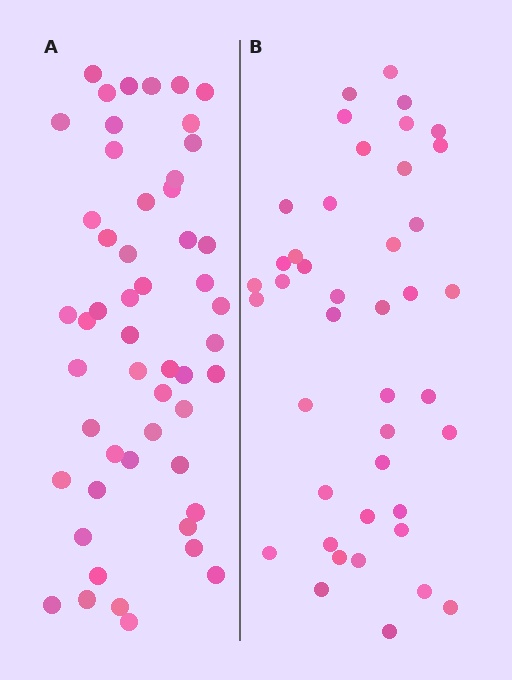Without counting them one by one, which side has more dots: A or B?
Region A (the left region) has more dots.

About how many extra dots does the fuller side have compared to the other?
Region A has roughly 10 or so more dots than region B.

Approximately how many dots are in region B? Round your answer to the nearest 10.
About 40 dots. (The exact count is 42, which rounds to 40.)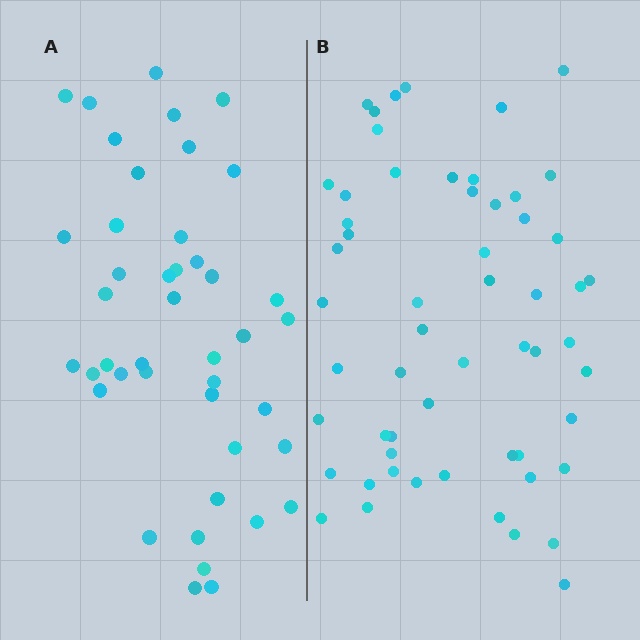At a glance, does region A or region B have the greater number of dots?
Region B (the right region) has more dots.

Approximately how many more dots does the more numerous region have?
Region B has approximately 15 more dots than region A.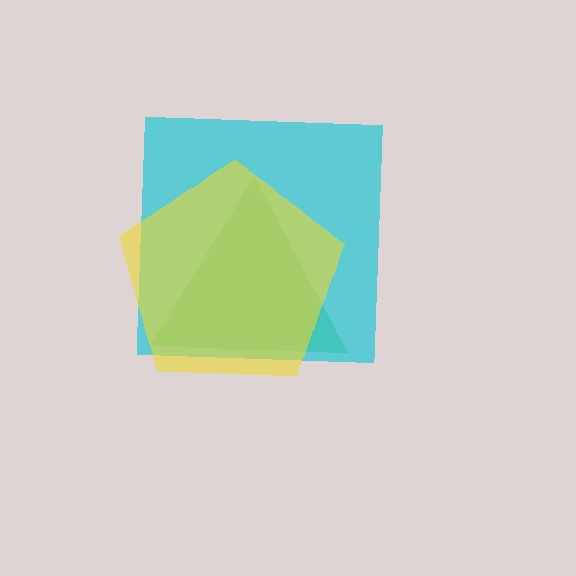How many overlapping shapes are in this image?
There are 3 overlapping shapes in the image.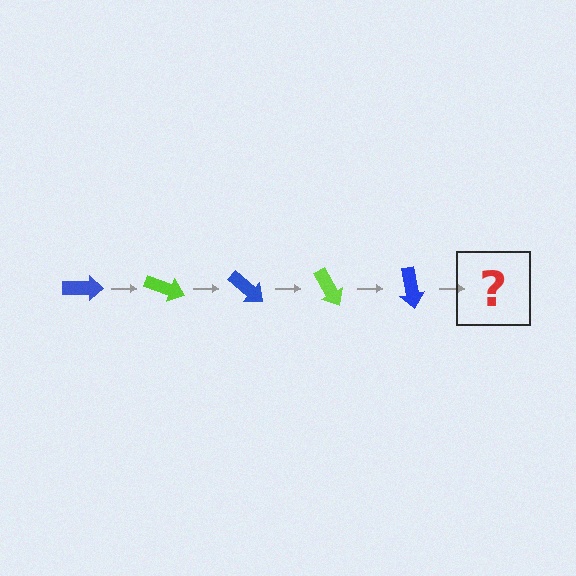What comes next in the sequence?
The next element should be a lime arrow, rotated 100 degrees from the start.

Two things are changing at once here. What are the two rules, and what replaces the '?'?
The two rules are that it rotates 20 degrees each step and the color cycles through blue and lime. The '?' should be a lime arrow, rotated 100 degrees from the start.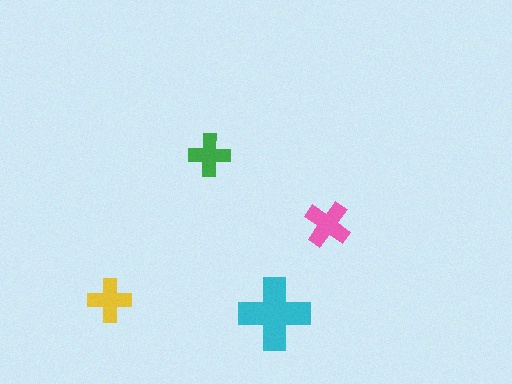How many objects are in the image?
There are 4 objects in the image.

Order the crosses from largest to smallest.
the cyan one, the pink one, the yellow one, the green one.